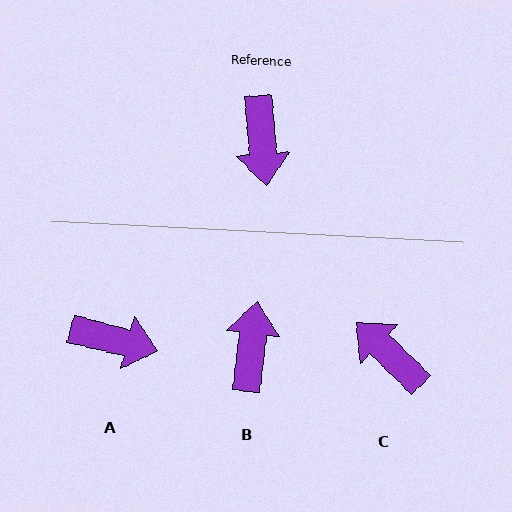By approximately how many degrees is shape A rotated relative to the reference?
Approximately 71 degrees counter-clockwise.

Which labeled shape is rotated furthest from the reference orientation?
B, about 168 degrees away.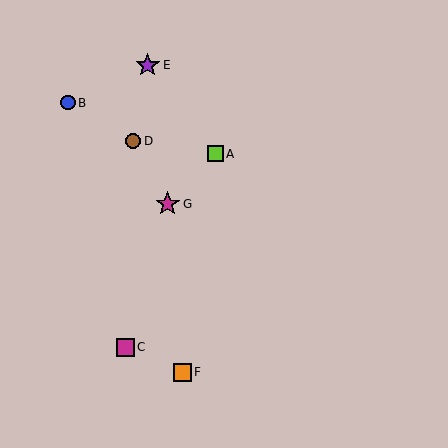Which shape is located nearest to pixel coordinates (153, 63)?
The purple star (labeled E) at (148, 65) is nearest to that location.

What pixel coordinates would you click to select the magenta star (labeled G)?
Click at (168, 204) to select the magenta star G.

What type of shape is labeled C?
Shape C is a magenta square.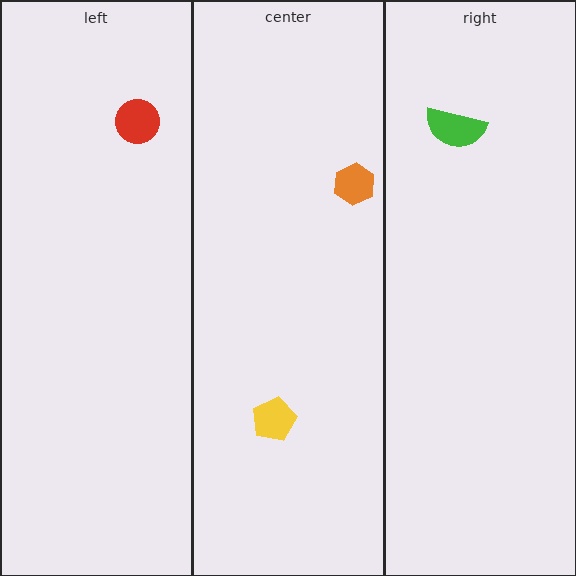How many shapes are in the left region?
1.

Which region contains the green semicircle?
The right region.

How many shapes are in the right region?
1.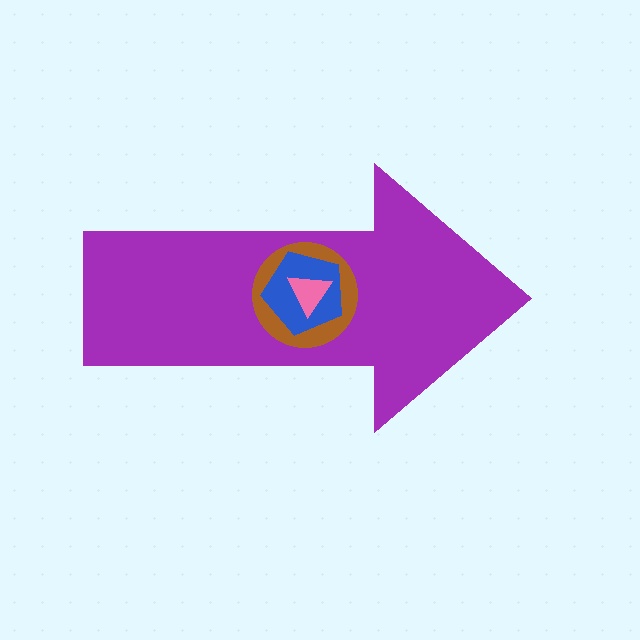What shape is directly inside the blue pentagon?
The pink triangle.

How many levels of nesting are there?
4.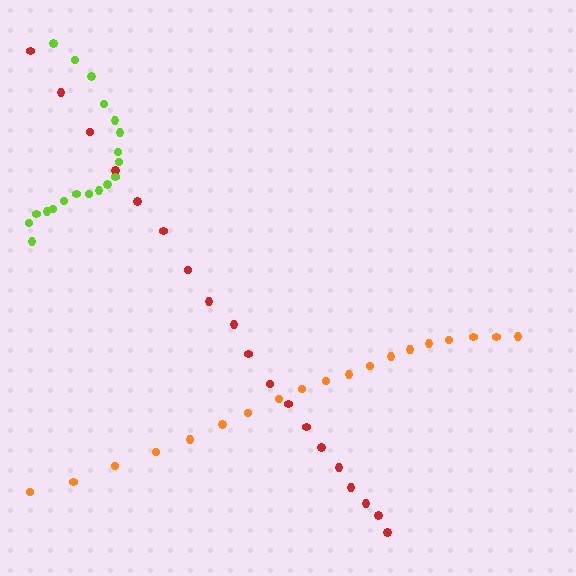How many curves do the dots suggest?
There are 3 distinct paths.